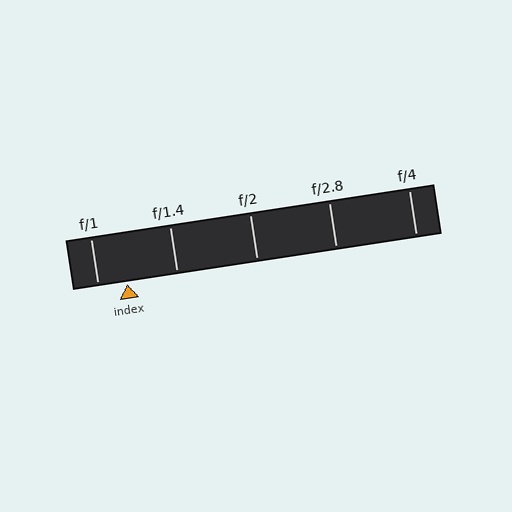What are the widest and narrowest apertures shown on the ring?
The widest aperture shown is f/1 and the narrowest is f/4.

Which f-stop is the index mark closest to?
The index mark is closest to f/1.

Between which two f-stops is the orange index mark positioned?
The index mark is between f/1 and f/1.4.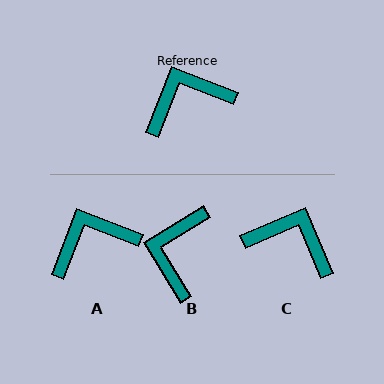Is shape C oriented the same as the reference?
No, it is off by about 46 degrees.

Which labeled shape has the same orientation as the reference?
A.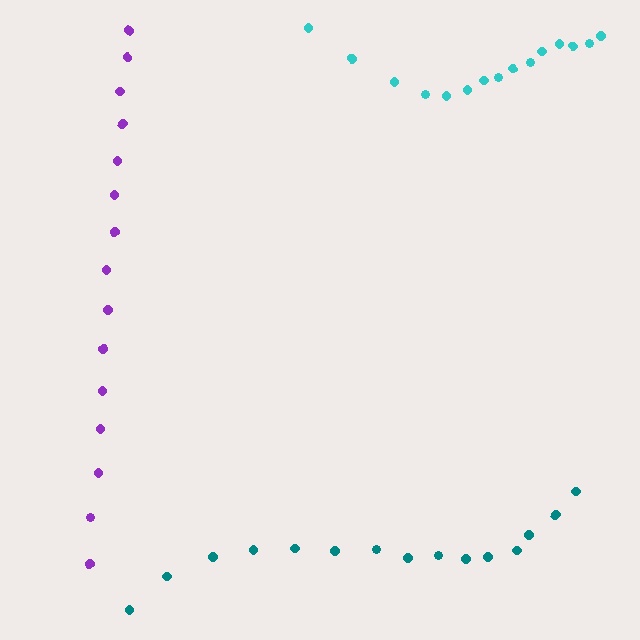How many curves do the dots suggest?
There are 3 distinct paths.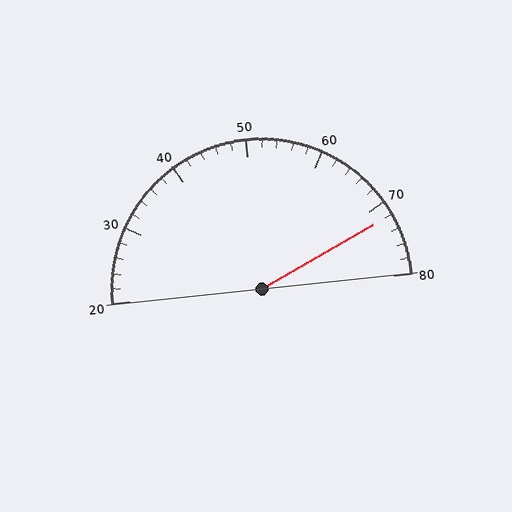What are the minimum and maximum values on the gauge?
The gauge ranges from 20 to 80.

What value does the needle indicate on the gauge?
The needle indicates approximately 72.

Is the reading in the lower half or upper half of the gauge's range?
The reading is in the upper half of the range (20 to 80).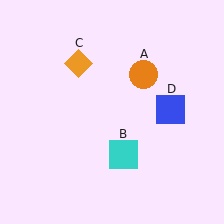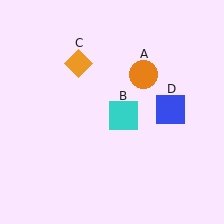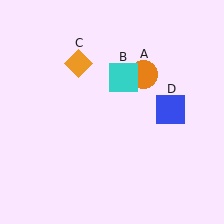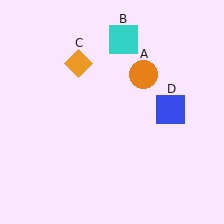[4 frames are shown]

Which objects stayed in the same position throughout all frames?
Orange circle (object A) and orange diamond (object C) and blue square (object D) remained stationary.